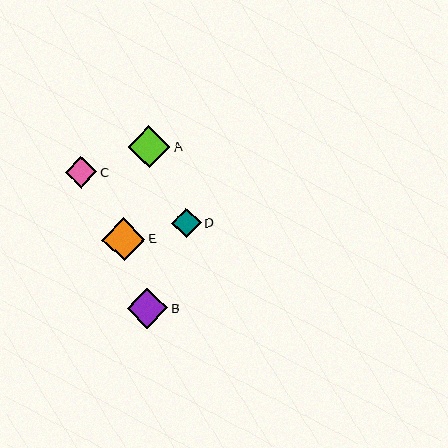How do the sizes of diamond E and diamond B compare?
Diamond E and diamond B are approximately the same size.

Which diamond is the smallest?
Diamond D is the smallest with a size of approximately 29 pixels.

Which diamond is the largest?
Diamond E is the largest with a size of approximately 43 pixels.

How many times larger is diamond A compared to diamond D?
Diamond A is approximately 1.4 times the size of diamond D.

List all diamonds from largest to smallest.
From largest to smallest: E, A, B, C, D.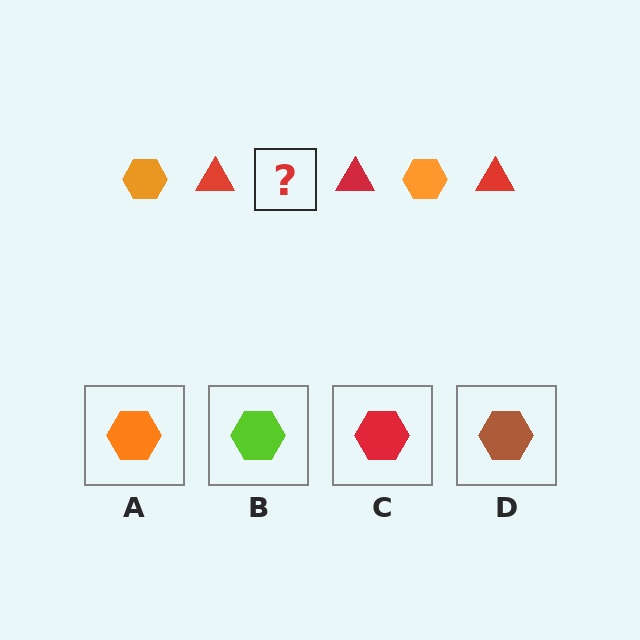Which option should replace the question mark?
Option A.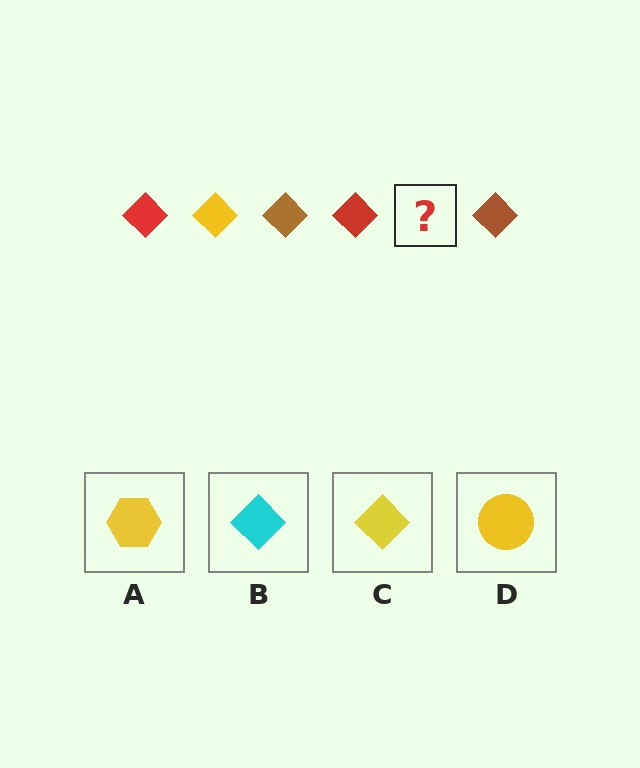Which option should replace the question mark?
Option C.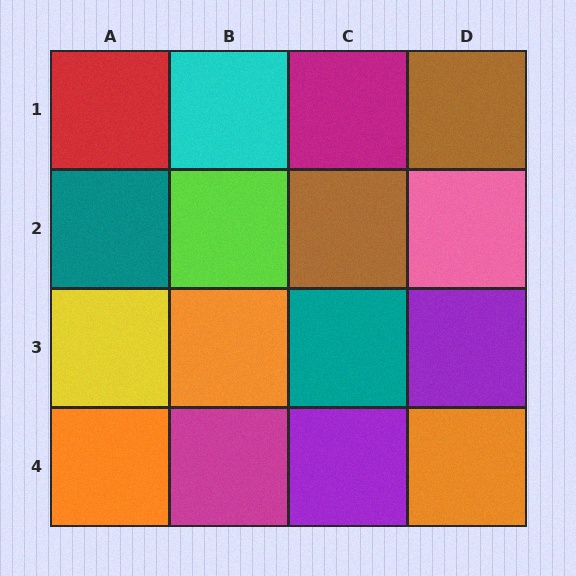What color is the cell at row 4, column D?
Orange.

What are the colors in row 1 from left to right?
Red, cyan, magenta, brown.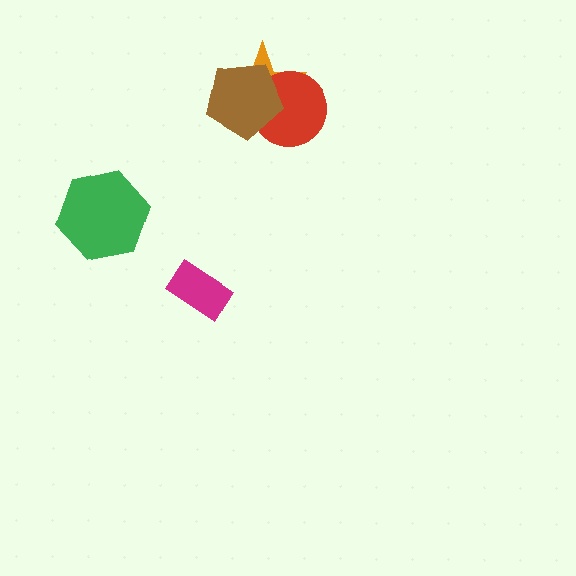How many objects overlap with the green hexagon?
0 objects overlap with the green hexagon.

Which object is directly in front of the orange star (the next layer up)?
The red circle is directly in front of the orange star.